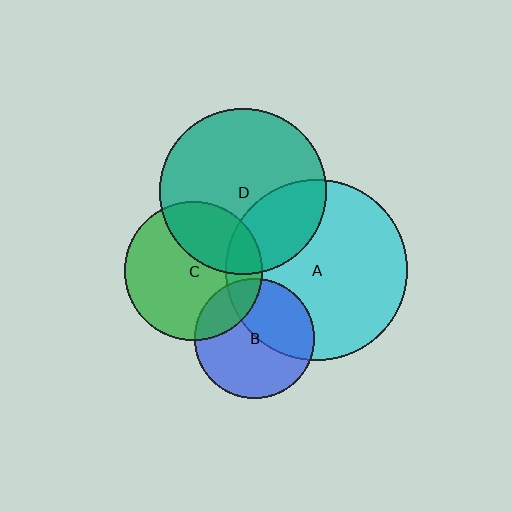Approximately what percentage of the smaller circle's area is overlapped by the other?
Approximately 35%.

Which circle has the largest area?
Circle A (cyan).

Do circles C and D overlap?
Yes.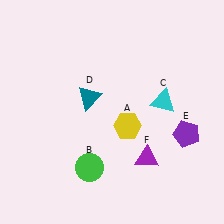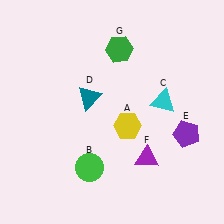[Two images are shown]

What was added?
A green hexagon (G) was added in Image 2.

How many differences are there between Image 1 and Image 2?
There is 1 difference between the two images.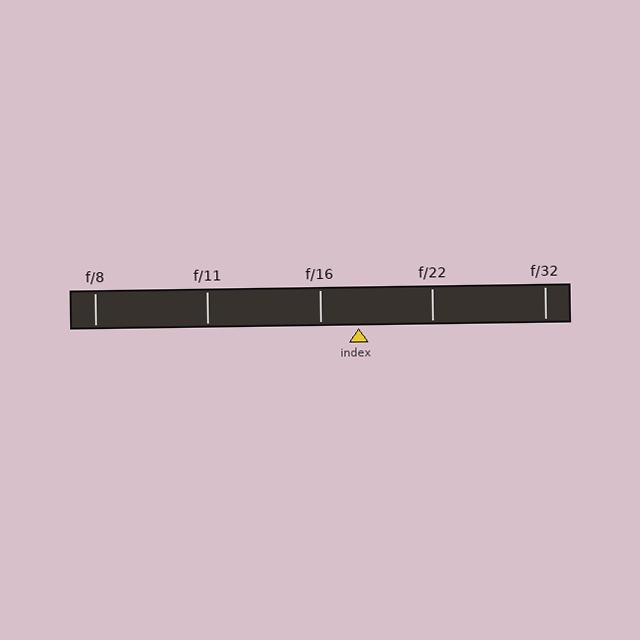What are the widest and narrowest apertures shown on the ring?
The widest aperture shown is f/8 and the narrowest is f/32.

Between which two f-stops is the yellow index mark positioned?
The index mark is between f/16 and f/22.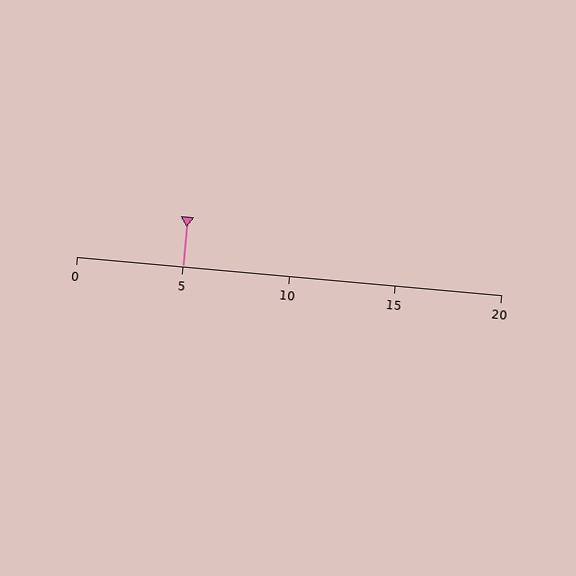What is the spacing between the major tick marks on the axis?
The major ticks are spaced 5 apart.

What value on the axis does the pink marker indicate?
The marker indicates approximately 5.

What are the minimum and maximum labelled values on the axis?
The axis runs from 0 to 20.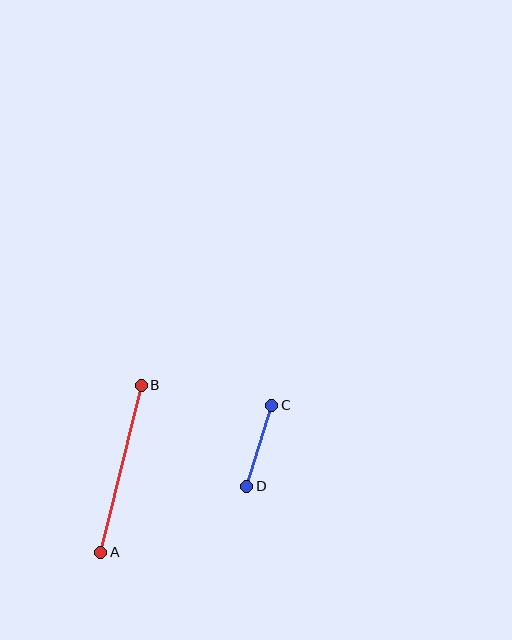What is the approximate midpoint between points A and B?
The midpoint is at approximately (121, 469) pixels.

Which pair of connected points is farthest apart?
Points A and B are farthest apart.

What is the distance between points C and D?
The distance is approximately 85 pixels.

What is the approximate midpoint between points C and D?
The midpoint is at approximately (259, 446) pixels.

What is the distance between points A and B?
The distance is approximately 172 pixels.